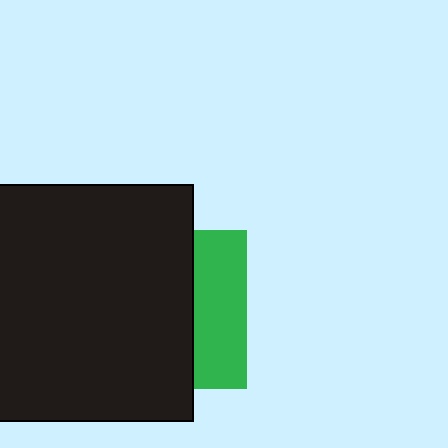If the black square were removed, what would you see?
You would see the complete green square.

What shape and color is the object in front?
The object in front is a black square.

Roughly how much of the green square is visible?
A small part of it is visible (roughly 34%).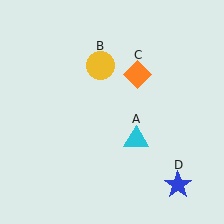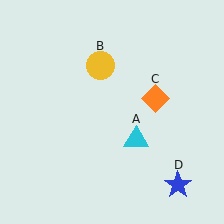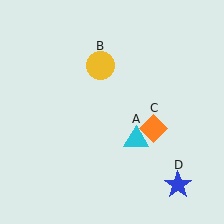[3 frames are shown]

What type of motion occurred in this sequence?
The orange diamond (object C) rotated clockwise around the center of the scene.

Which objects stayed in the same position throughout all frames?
Cyan triangle (object A) and yellow circle (object B) and blue star (object D) remained stationary.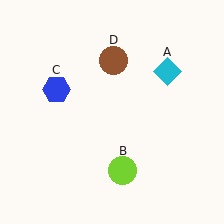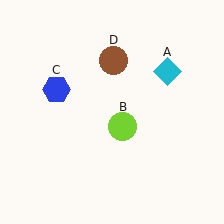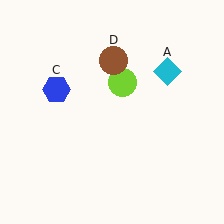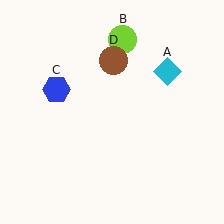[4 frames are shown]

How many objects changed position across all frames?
1 object changed position: lime circle (object B).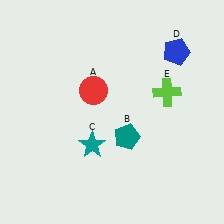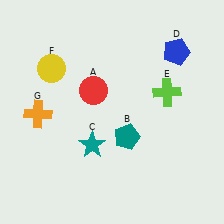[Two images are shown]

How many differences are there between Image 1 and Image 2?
There are 2 differences between the two images.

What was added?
A yellow circle (F), an orange cross (G) were added in Image 2.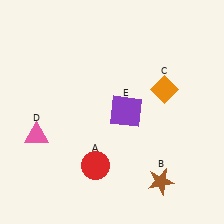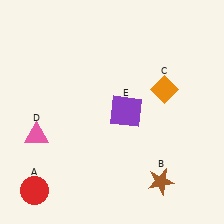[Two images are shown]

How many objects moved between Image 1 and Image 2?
1 object moved between the two images.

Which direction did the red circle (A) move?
The red circle (A) moved left.